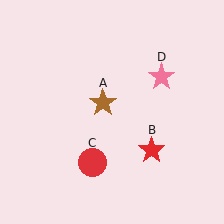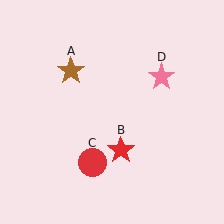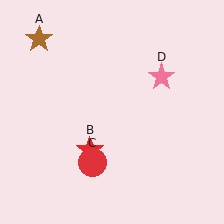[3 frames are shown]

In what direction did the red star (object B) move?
The red star (object B) moved left.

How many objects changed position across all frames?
2 objects changed position: brown star (object A), red star (object B).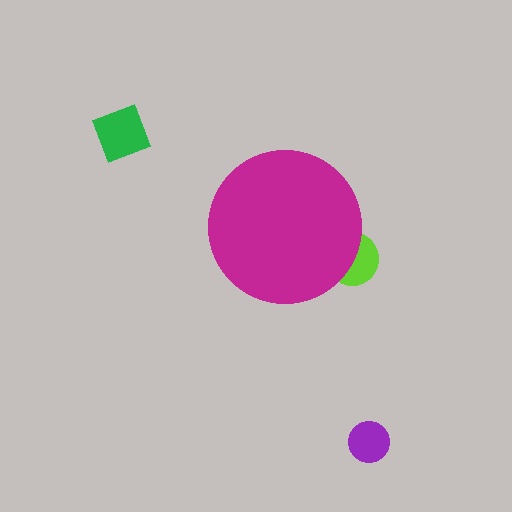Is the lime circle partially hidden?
Yes, the lime circle is partially hidden behind the magenta circle.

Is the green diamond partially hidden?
No, the green diamond is fully visible.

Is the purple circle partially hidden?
No, the purple circle is fully visible.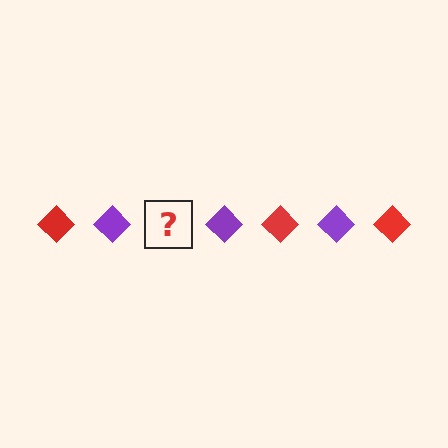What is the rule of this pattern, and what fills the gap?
The rule is that the pattern cycles through red, purple diamonds. The gap should be filled with a red diamond.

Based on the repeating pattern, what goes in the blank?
The blank should be a red diamond.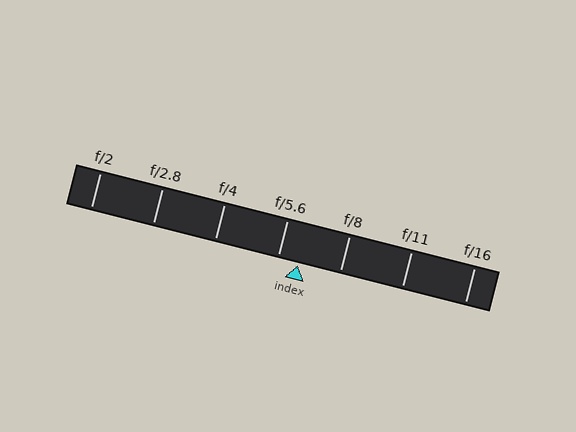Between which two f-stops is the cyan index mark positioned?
The index mark is between f/5.6 and f/8.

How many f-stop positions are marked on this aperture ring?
There are 7 f-stop positions marked.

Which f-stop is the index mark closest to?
The index mark is closest to f/5.6.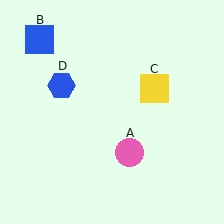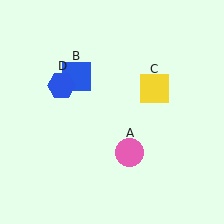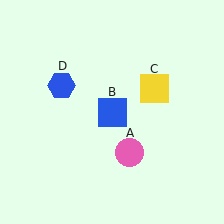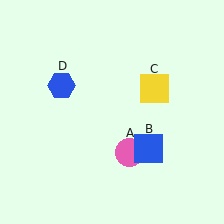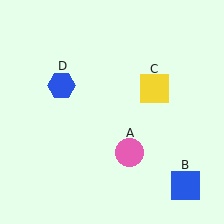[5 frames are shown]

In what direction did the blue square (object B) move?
The blue square (object B) moved down and to the right.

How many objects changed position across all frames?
1 object changed position: blue square (object B).